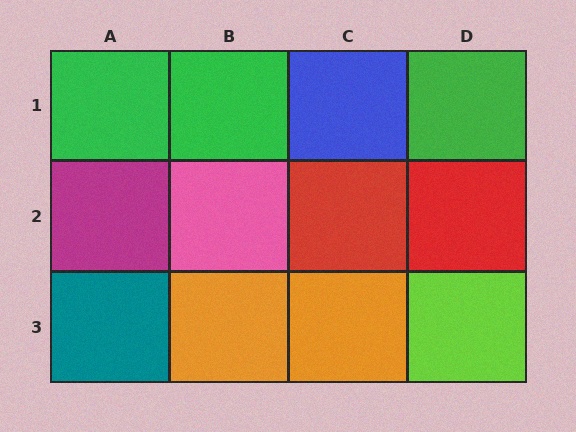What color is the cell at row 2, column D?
Red.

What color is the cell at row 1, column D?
Green.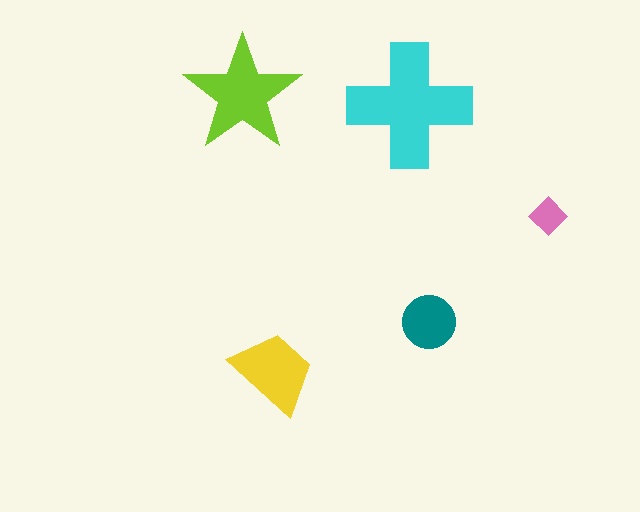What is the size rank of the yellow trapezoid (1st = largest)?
3rd.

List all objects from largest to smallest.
The cyan cross, the lime star, the yellow trapezoid, the teal circle, the pink diamond.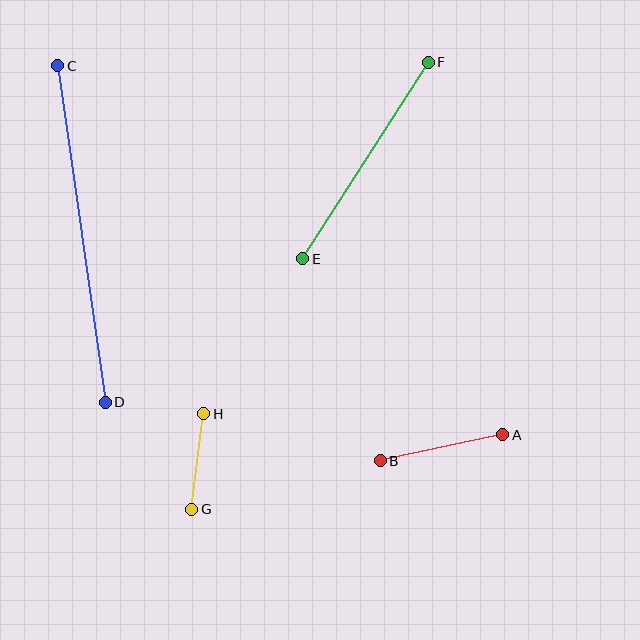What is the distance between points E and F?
The distance is approximately 233 pixels.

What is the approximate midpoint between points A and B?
The midpoint is at approximately (442, 448) pixels.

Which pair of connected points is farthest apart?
Points C and D are farthest apart.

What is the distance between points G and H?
The distance is approximately 96 pixels.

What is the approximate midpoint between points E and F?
The midpoint is at approximately (365, 161) pixels.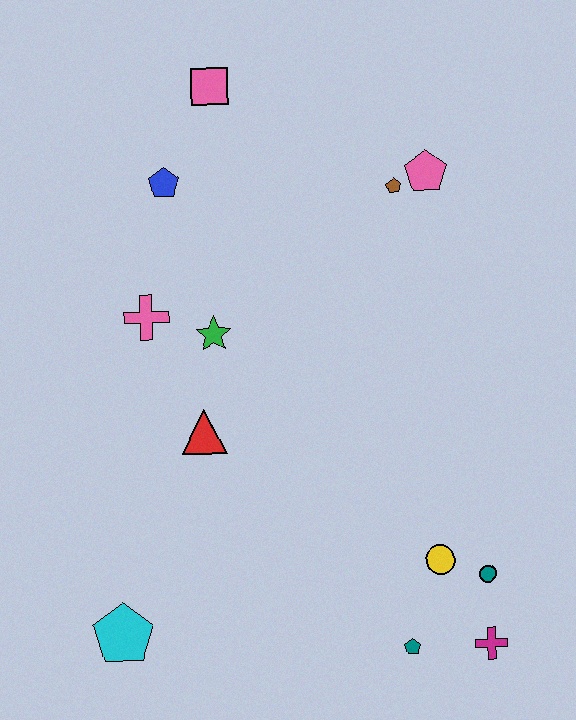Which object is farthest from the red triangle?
The magenta cross is farthest from the red triangle.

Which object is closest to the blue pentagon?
The pink square is closest to the blue pentagon.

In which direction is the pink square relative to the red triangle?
The pink square is above the red triangle.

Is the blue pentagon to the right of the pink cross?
Yes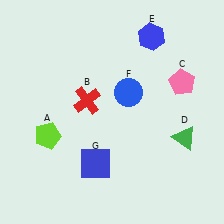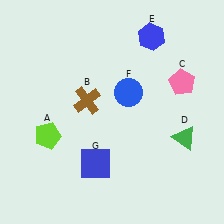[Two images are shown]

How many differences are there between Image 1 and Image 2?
There is 1 difference between the two images.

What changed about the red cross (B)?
In Image 1, B is red. In Image 2, it changed to brown.